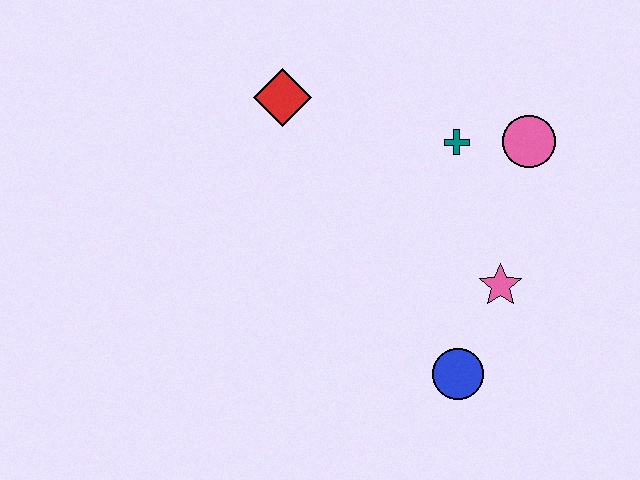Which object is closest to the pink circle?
The teal cross is closest to the pink circle.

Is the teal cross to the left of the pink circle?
Yes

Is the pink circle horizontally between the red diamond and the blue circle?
No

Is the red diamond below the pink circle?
No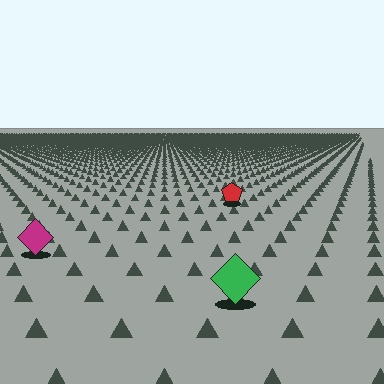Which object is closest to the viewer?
The green diamond is closest. The texture marks near it are larger and more spread out.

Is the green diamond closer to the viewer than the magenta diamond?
Yes. The green diamond is closer — you can tell from the texture gradient: the ground texture is coarser near it.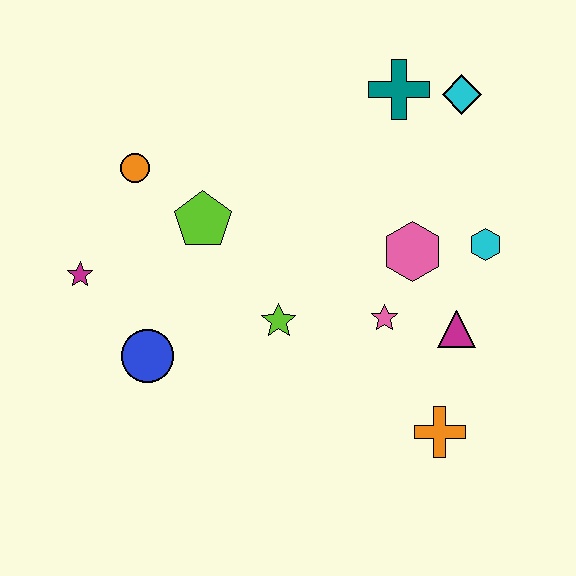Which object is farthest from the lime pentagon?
The orange cross is farthest from the lime pentagon.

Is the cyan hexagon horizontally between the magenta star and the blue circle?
No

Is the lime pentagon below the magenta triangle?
No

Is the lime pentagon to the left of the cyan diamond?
Yes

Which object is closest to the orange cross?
The magenta triangle is closest to the orange cross.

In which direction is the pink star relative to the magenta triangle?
The pink star is to the left of the magenta triangle.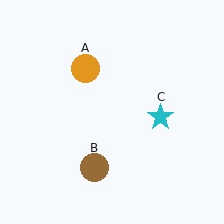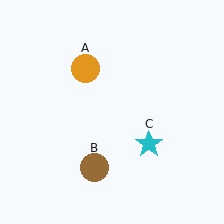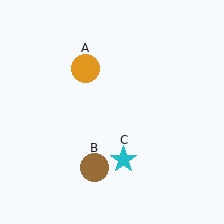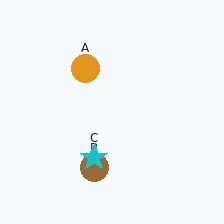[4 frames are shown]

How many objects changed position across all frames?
1 object changed position: cyan star (object C).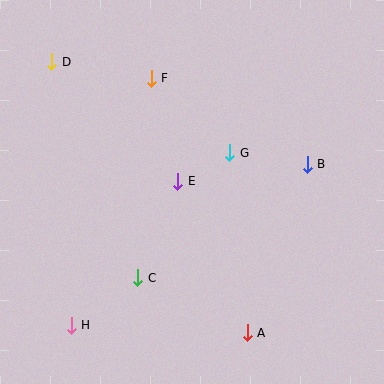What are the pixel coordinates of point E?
Point E is at (178, 181).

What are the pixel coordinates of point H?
Point H is at (71, 325).